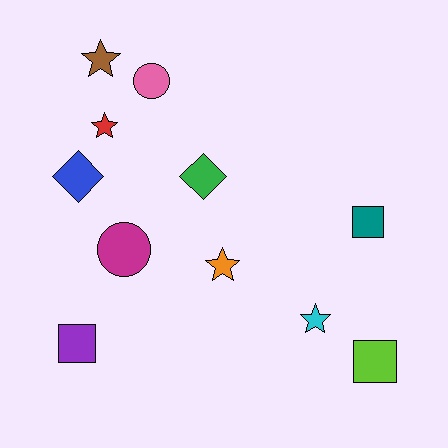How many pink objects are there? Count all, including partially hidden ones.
There is 1 pink object.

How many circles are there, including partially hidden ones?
There are 2 circles.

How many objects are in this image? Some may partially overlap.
There are 11 objects.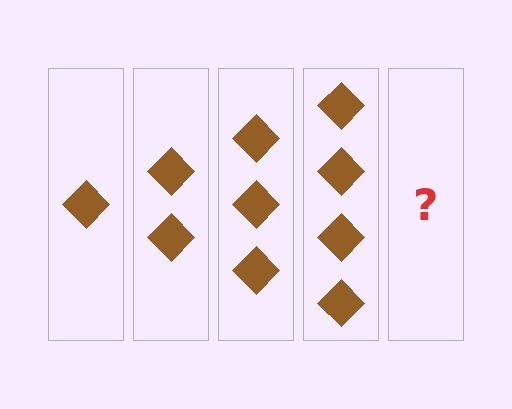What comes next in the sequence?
The next element should be 5 diamonds.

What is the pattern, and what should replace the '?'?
The pattern is that each step adds one more diamond. The '?' should be 5 diamonds.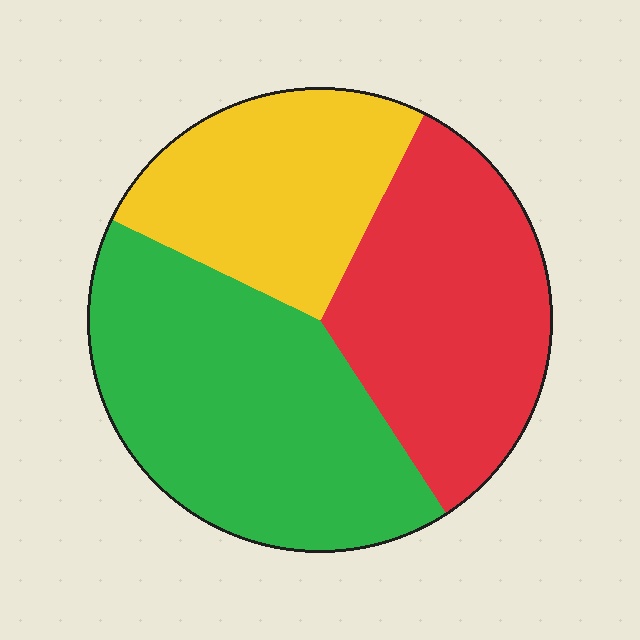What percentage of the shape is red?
Red takes up about one third (1/3) of the shape.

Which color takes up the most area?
Green, at roughly 40%.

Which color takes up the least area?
Yellow, at roughly 25%.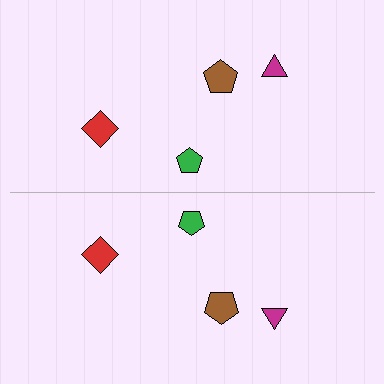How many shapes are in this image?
There are 8 shapes in this image.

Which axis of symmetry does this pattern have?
The pattern has a horizontal axis of symmetry running through the center of the image.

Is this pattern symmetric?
Yes, this pattern has bilateral (reflection) symmetry.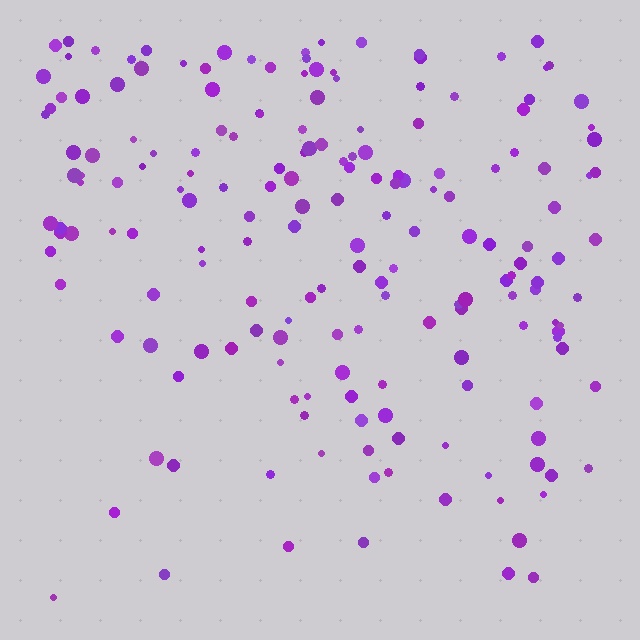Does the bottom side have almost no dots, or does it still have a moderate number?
Still a moderate number, just noticeably fewer than the top.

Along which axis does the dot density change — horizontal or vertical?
Vertical.